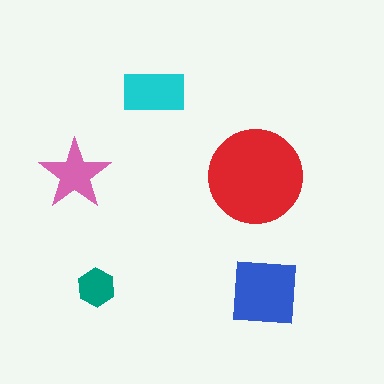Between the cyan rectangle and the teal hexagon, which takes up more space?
The cyan rectangle.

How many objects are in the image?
There are 5 objects in the image.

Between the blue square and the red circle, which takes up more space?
The red circle.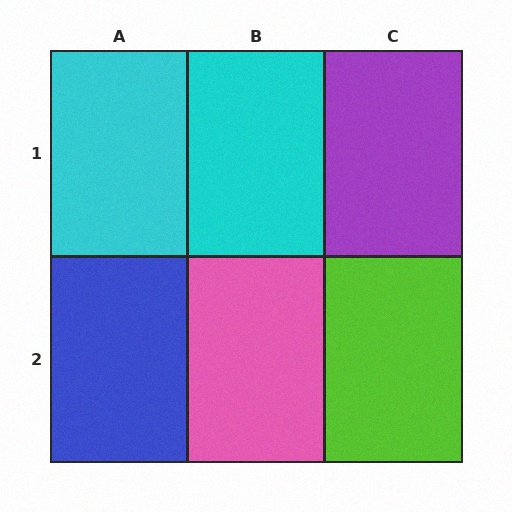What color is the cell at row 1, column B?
Cyan.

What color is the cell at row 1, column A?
Cyan.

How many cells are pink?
1 cell is pink.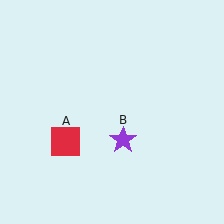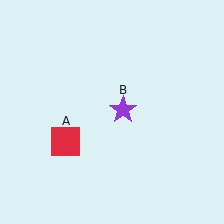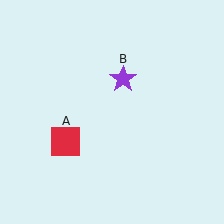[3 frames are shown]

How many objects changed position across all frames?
1 object changed position: purple star (object B).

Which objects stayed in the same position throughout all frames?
Red square (object A) remained stationary.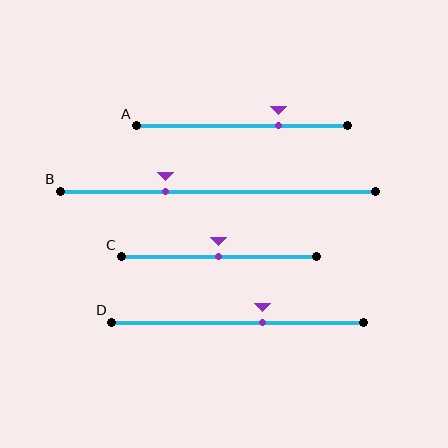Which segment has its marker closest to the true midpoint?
Segment C has its marker closest to the true midpoint.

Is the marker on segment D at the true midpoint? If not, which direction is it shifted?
No, the marker on segment D is shifted to the right by about 10% of the segment length.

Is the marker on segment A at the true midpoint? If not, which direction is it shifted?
No, the marker on segment A is shifted to the right by about 17% of the segment length.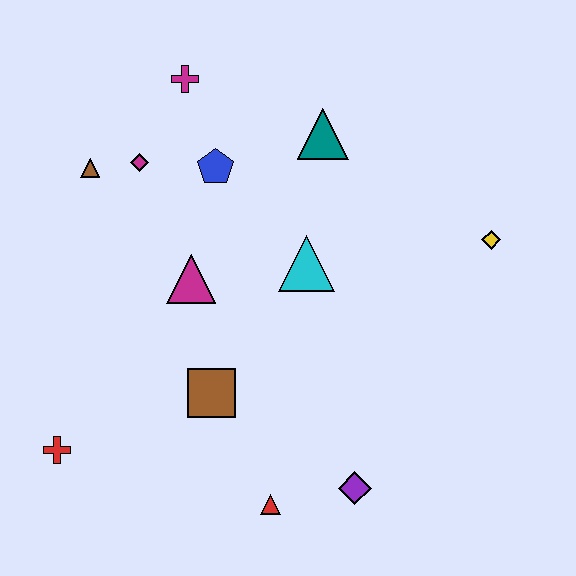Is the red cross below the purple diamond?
No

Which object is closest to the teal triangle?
The blue pentagon is closest to the teal triangle.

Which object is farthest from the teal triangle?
The red cross is farthest from the teal triangle.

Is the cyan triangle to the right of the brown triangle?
Yes